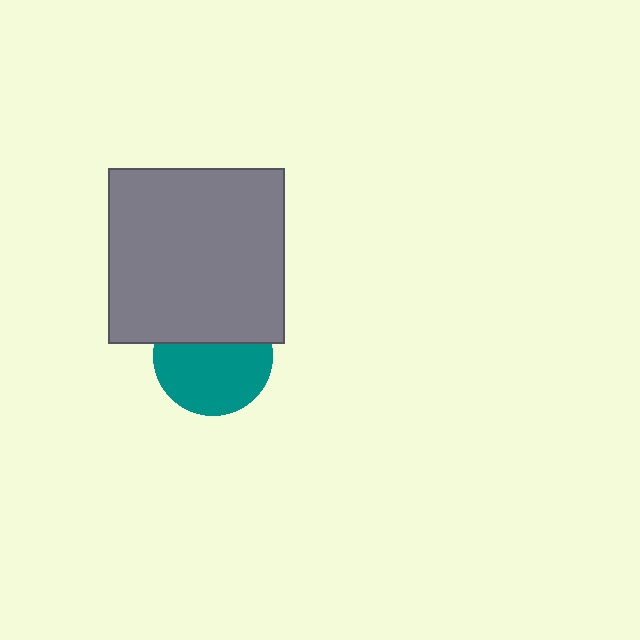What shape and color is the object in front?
The object in front is a gray square.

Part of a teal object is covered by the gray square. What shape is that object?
It is a circle.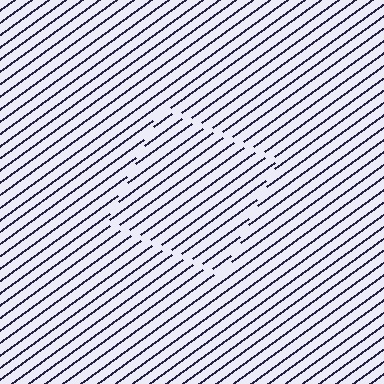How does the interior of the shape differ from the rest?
The interior of the shape contains the same grating, shifted by half a period — the contour is defined by the phase discontinuity where line-ends from the inner and outer gratings abut.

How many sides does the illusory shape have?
4 sides — the line-ends trace a square.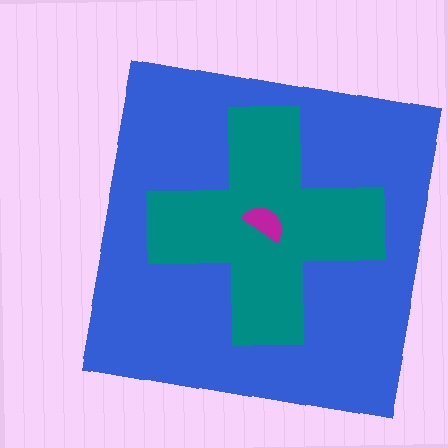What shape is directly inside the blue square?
The teal cross.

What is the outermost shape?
The blue square.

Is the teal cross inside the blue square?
Yes.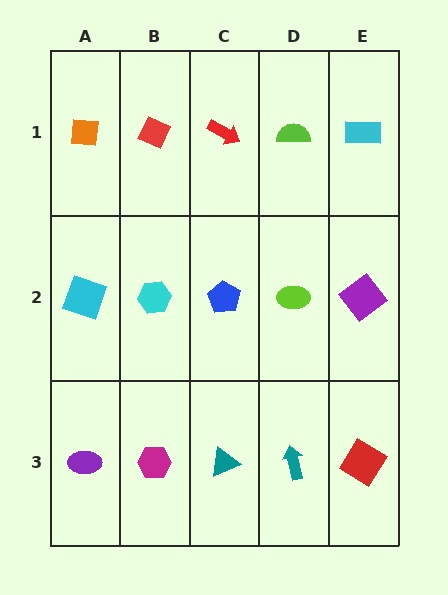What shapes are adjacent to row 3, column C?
A blue pentagon (row 2, column C), a magenta hexagon (row 3, column B), a teal arrow (row 3, column D).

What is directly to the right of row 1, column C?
A lime semicircle.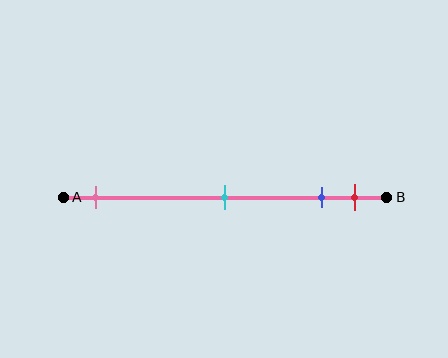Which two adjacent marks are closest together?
The blue and red marks are the closest adjacent pair.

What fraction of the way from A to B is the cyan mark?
The cyan mark is approximately 50% (0.5) of the way from A to B.